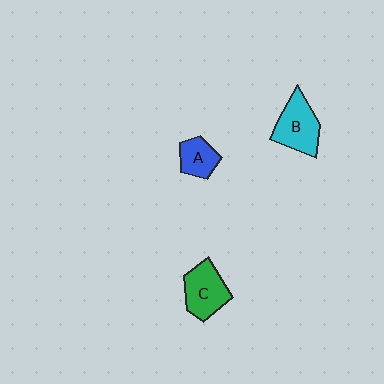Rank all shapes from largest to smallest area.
From largest to smallest: B (cyan), C (green), A (blue).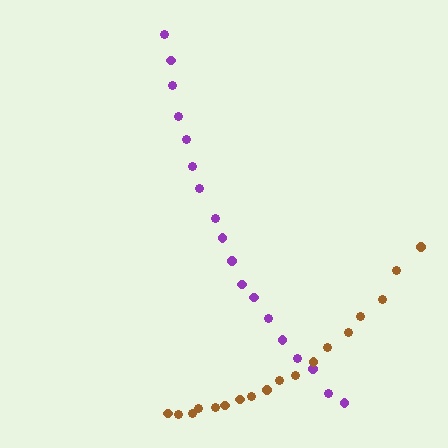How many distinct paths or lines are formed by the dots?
There are 2 distinct paths.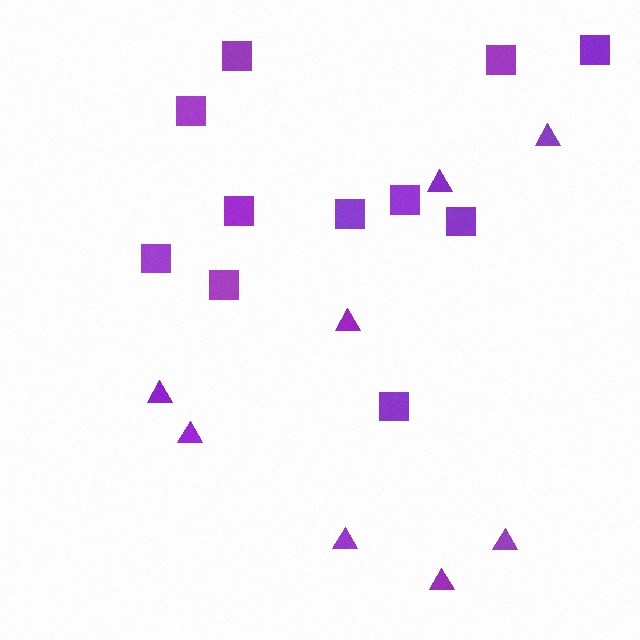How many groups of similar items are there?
There are 2 groups: one group of squares (11) and one group of triangles (8).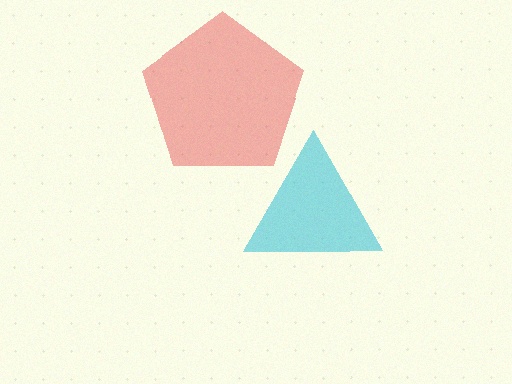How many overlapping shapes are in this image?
There are 2 overlapping shapes in the image.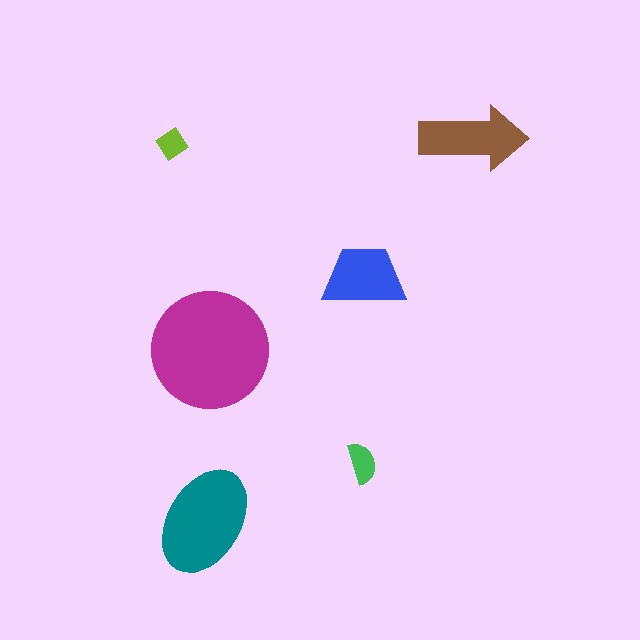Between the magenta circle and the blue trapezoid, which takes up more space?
The magenta circle.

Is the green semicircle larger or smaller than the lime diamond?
Larger.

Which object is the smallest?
The lime diamond.